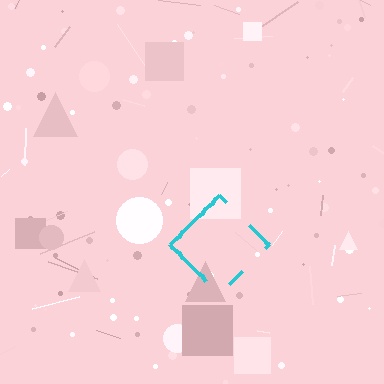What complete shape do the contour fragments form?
The contour fragments form a diamond.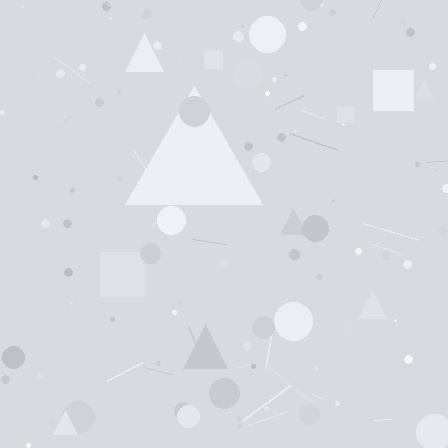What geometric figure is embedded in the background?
A triangle is embedded in the background.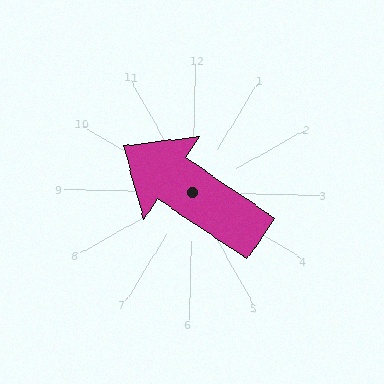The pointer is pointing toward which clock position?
Roughly 10 o'clock.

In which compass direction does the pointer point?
Northwest.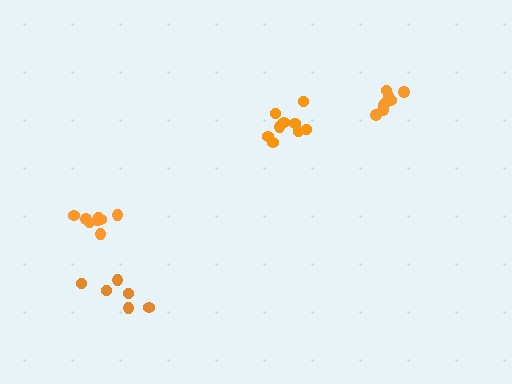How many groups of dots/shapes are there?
There are 4 groups.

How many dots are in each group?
Group 1: 9 dots, Group 2: 6 dots, Group 3: 8 dots, Group 4: 8 dots (31 total).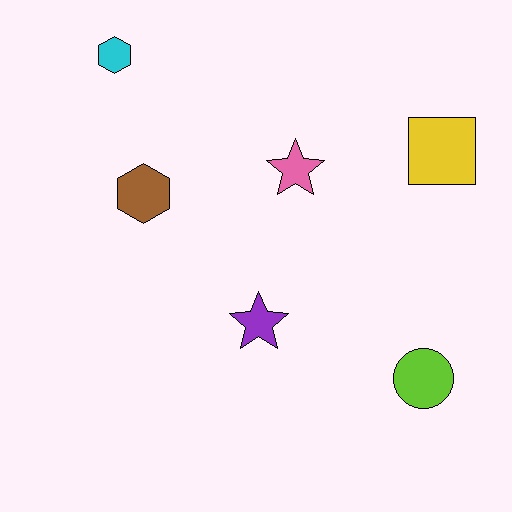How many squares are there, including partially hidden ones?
There is 1 square.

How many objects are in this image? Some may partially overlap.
There are 6 objects.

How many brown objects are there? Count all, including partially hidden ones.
There is 1 brown object.